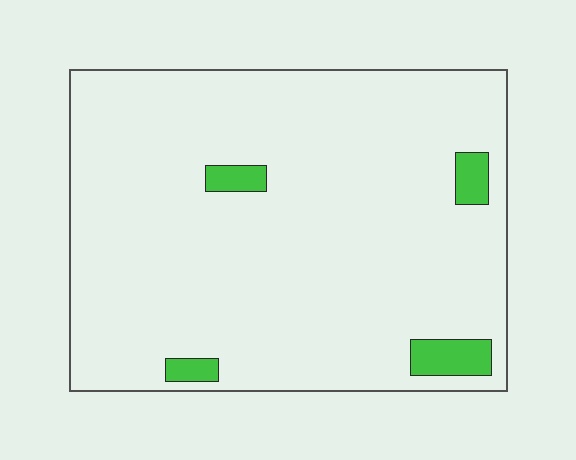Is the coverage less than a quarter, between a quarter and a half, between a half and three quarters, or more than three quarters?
Less than a quarter.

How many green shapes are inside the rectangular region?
4.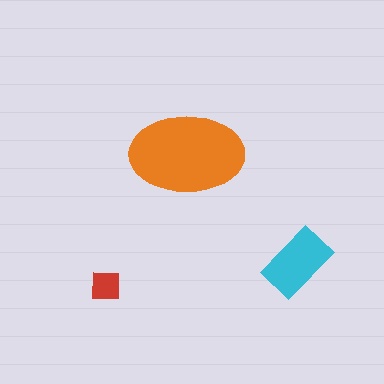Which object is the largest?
The orange ellipse.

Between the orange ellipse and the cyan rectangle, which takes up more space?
The orange ellipse.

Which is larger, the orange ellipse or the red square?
The orange ellipse.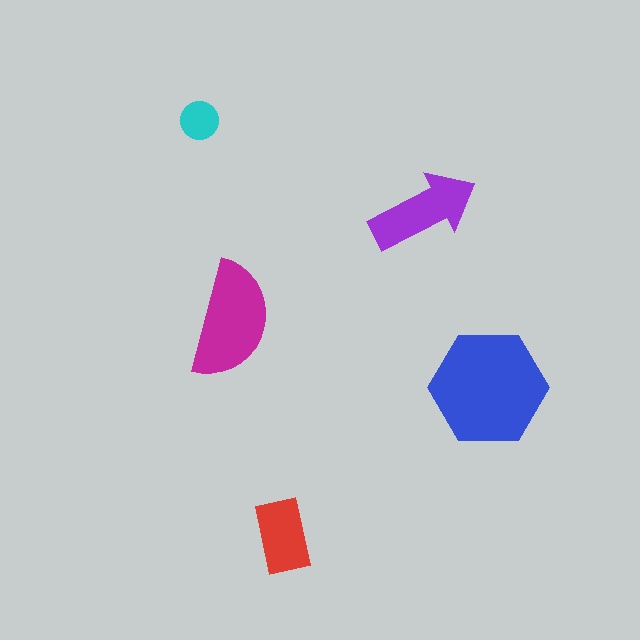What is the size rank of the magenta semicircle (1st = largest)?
2nd.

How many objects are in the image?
There are 5 objects in the image.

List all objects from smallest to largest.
The cyan circle, the red rectangle, the purple arrow, the magenta semicircle, the blue hexagon.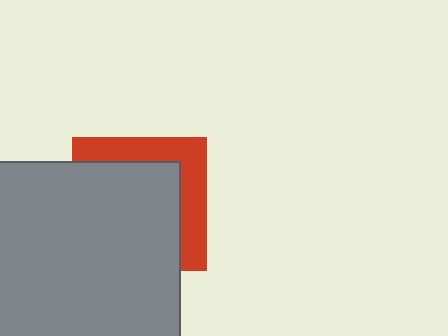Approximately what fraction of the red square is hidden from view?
Roughly 66% of the red square is hidden behind the gray rectangle.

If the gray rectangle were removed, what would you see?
You would see the complete red square.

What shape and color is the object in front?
The object in front is a gray rectangle.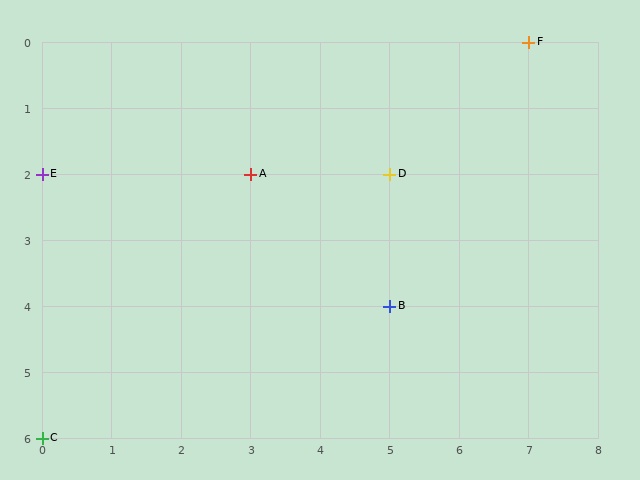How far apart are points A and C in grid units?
Points A and C are 3 columns and 4 rows apart (about 5.0 grid units diagonally).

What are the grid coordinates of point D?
Point D is at grid coordinates (5, 2).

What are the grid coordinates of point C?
Point C is at grid coordinates (0, 6).